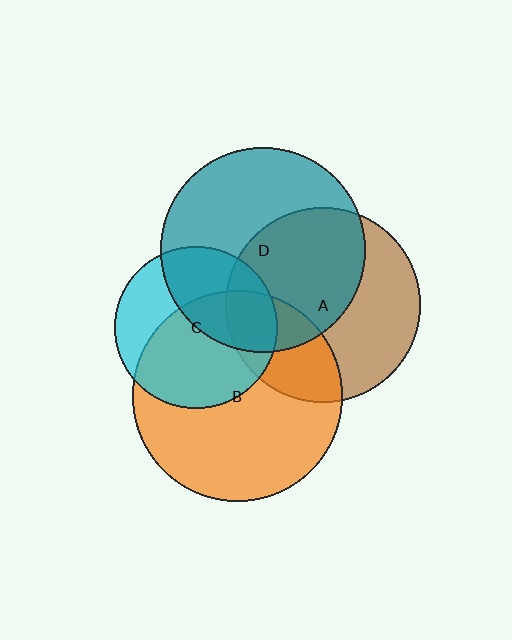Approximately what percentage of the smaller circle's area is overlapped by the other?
Approximately 20%.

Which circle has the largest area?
Circle B (orange).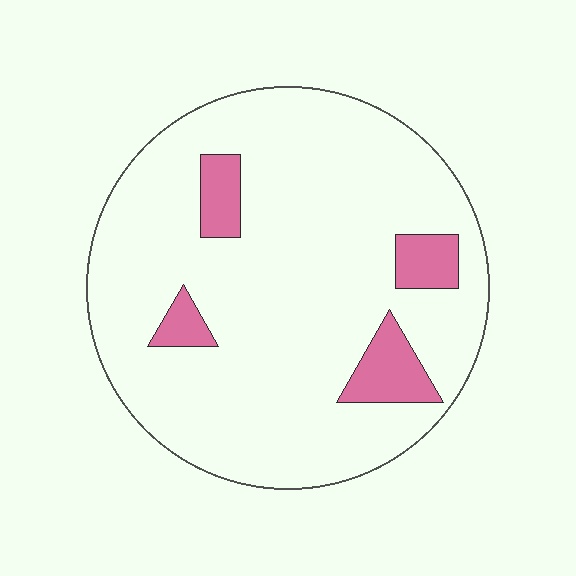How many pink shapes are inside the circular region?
4.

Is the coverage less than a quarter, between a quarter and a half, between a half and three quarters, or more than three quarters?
Less than a quarter.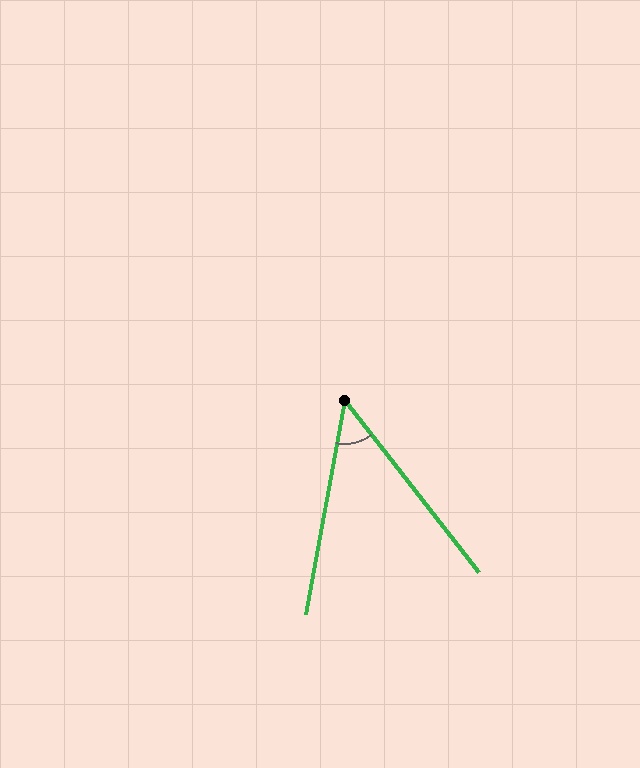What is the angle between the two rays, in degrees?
Approximately 48 degrees.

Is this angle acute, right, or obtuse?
It is acute.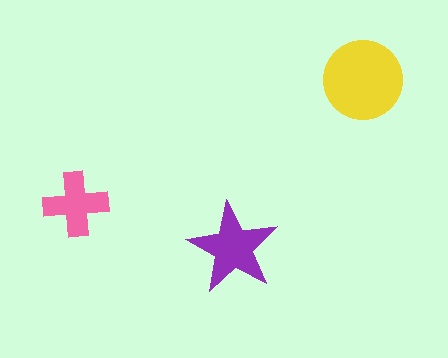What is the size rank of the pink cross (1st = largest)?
3rd.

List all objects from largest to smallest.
The yellow circle, the purple star, the pink cross.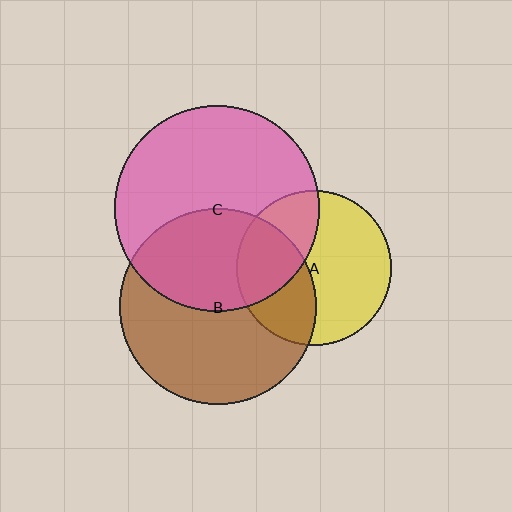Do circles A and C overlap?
Yes.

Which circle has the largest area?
Circle C (pink).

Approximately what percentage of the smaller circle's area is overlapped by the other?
Approximately 35%.